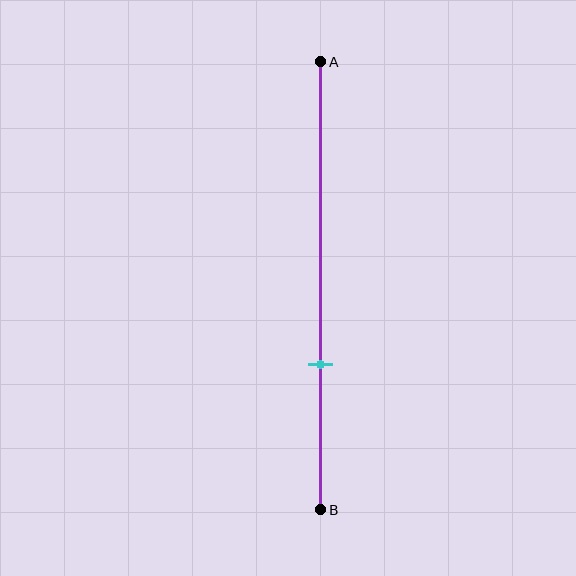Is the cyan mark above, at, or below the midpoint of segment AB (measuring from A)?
The cyan mark is below the midpoint of segment AB.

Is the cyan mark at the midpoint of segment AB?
No, the mark is at about 70% from A, not at the 50% midpoint.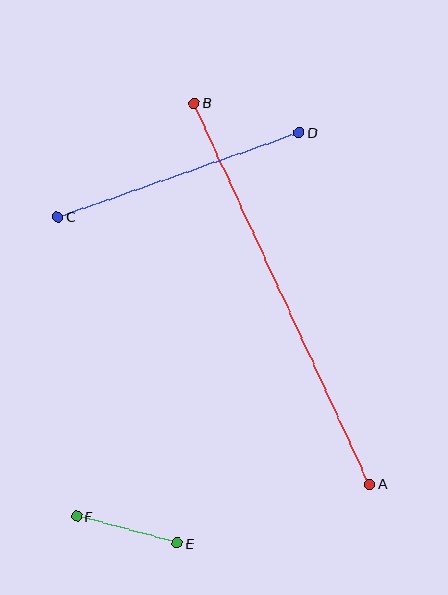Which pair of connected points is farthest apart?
Points A and B are farthest apart.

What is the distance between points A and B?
The distance is approximately 420 pixels.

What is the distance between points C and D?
The distance is approximately 256 pixels.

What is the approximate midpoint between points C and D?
The midpoint is at approximately (178, 175) pixels.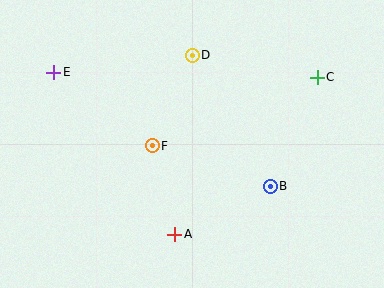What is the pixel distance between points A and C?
The distance between A and C is 212 pixels.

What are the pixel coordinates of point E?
Point E is at (54, 72).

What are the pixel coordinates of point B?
Point B is at (270, 186).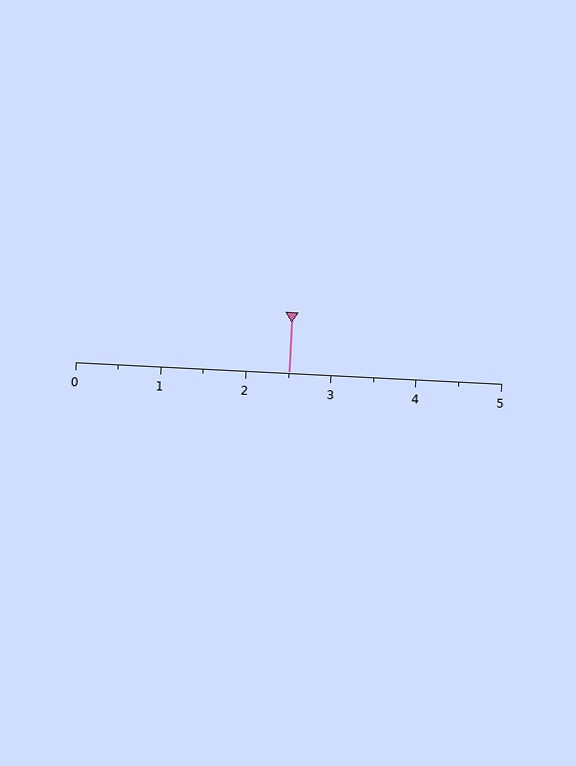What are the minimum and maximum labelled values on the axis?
The axis runs from 0 to 5.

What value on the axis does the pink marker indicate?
The marker indicates approximately 2.5.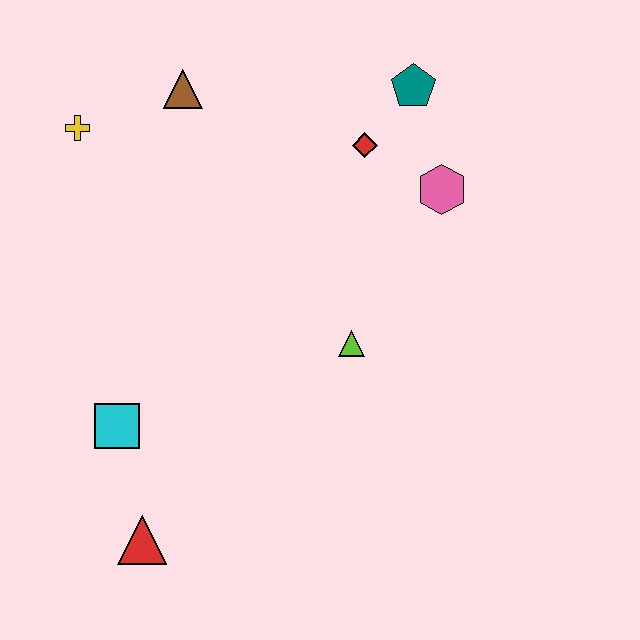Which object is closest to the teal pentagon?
The red diamond is closest to the teal pentagon.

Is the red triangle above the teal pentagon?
No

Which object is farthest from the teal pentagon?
The red triangle is farthest from the teal pentagon.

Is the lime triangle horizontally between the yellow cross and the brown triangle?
No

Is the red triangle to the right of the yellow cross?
Yes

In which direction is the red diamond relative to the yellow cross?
The red diamond is to the right of the yellow cross.